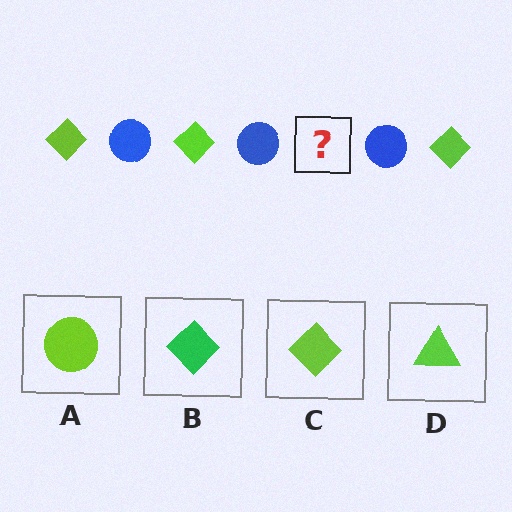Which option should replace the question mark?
Option C.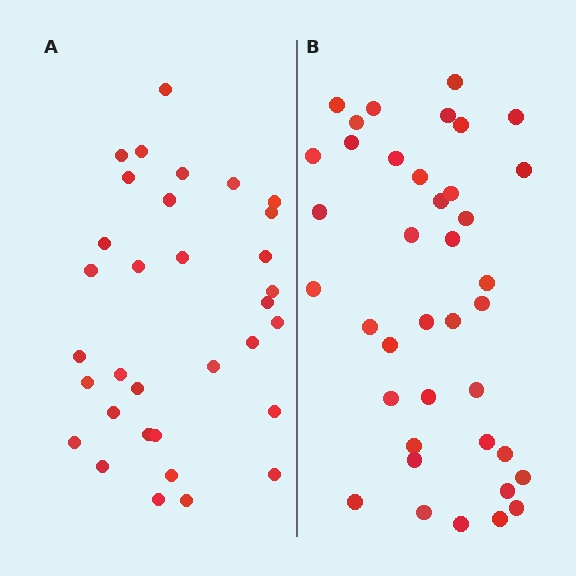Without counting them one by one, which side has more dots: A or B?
Region B (the right region) has more dots.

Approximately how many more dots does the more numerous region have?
Region B has about 6 more dots than region A.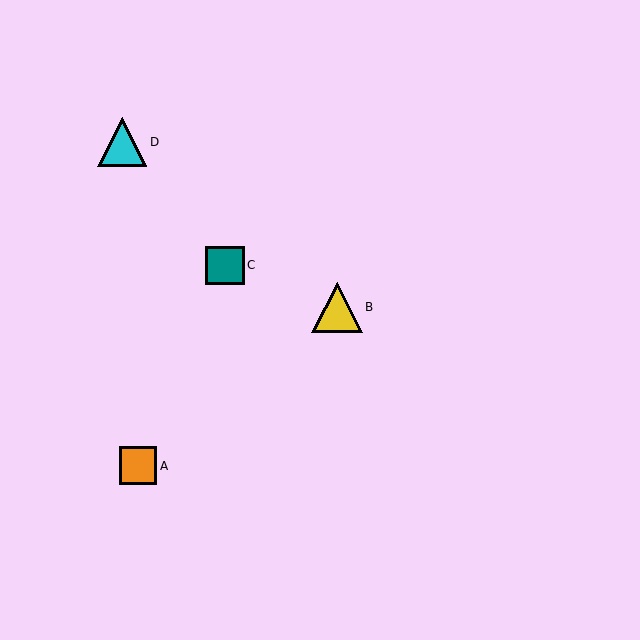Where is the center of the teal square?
The center of the teal square is at (225, 265).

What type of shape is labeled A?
Shape A is an orange square.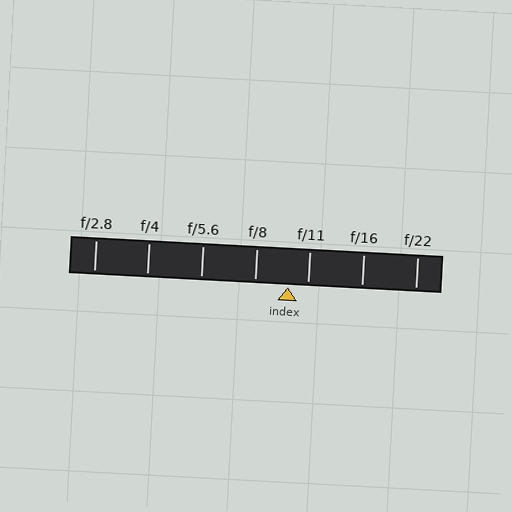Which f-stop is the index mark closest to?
The index mark is closest to f/11.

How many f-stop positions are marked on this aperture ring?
There are 7 f-stop positions marked.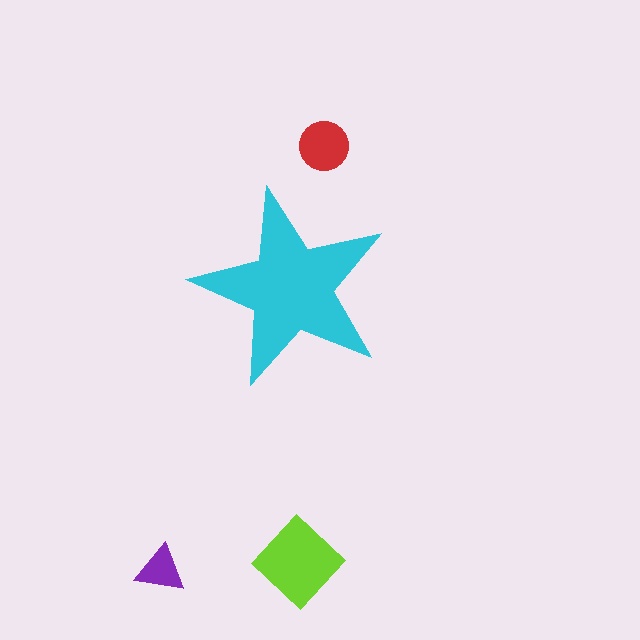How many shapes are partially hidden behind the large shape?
0 shapes are partially hidden.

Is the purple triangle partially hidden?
No, the purple triangle is fully visible.